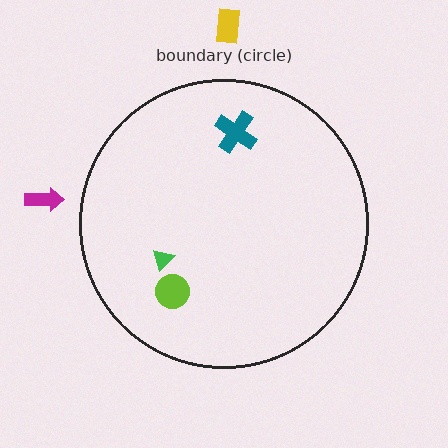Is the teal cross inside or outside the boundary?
Inside.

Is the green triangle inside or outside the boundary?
Inside.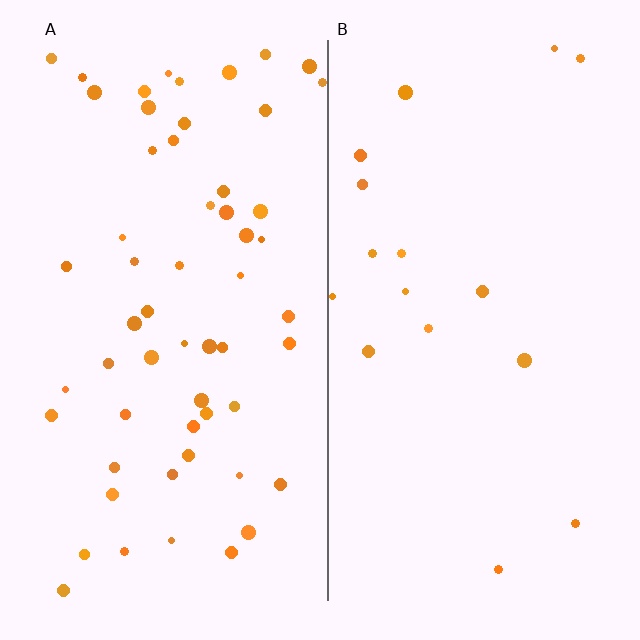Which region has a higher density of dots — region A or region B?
A (the left).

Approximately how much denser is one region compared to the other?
Approximately 3.4× — region A over region B.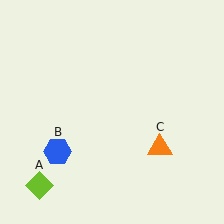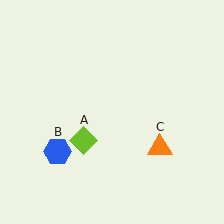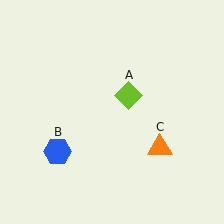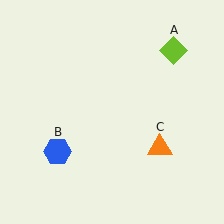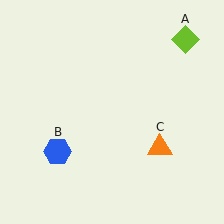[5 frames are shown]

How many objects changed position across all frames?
1 object changed position: lime diamond (object A).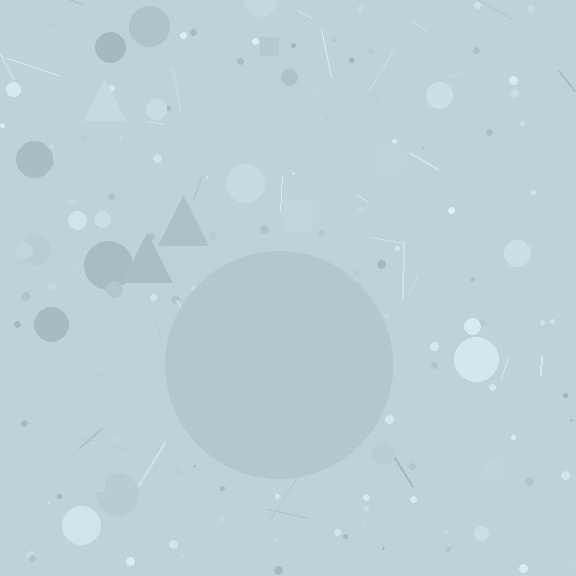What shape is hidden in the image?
A circle is hidden in the image.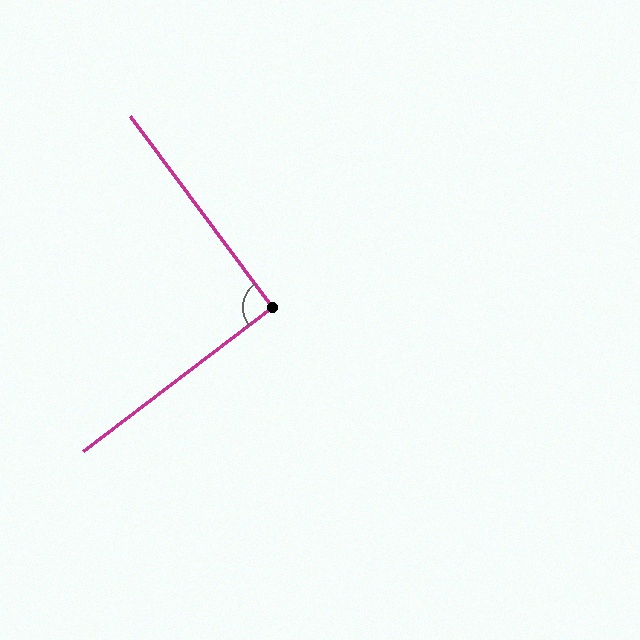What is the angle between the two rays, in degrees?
Approximately 91 degrees.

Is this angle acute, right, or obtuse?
It is approximately a right angle.